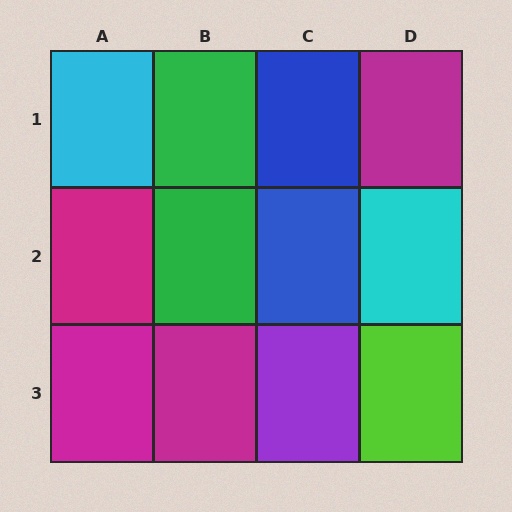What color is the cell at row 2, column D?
Cyan.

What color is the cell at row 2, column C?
Blue.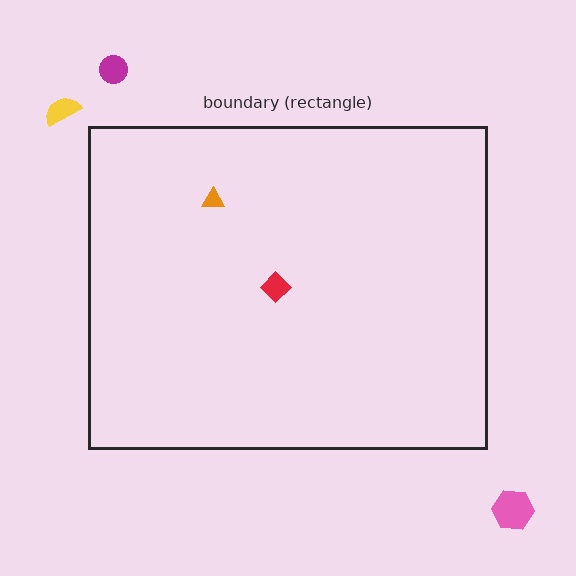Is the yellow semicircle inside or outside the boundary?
Outside.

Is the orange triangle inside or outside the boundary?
Inside.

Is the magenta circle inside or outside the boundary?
Outside.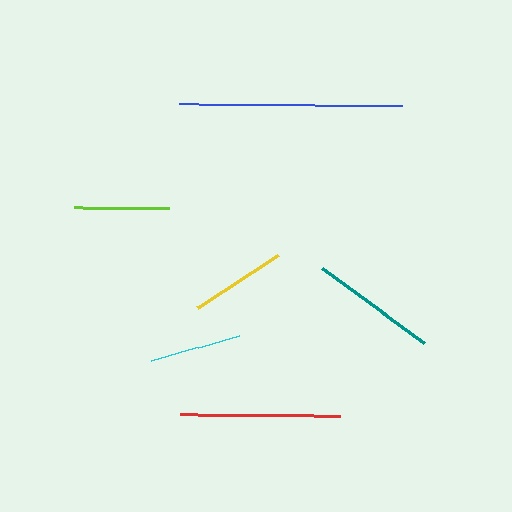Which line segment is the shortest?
The cyan line is the shortest at approximately 92 pixels.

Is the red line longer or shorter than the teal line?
The red line is longer than the teal line.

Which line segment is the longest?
The blue line is the longest at approximately 223 pixels.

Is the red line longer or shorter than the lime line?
The red line is longer than the lime line.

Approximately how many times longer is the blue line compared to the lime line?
The blue line is approximately 2.4 times the length of the lime line.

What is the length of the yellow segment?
The yellow segment is approximately 96 pixels long.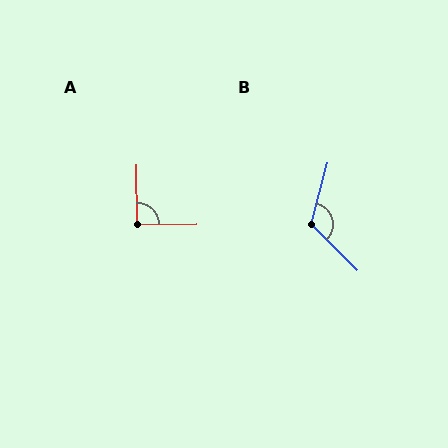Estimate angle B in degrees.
Approximately 120 degrees.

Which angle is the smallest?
A, at approximately 90 degrees.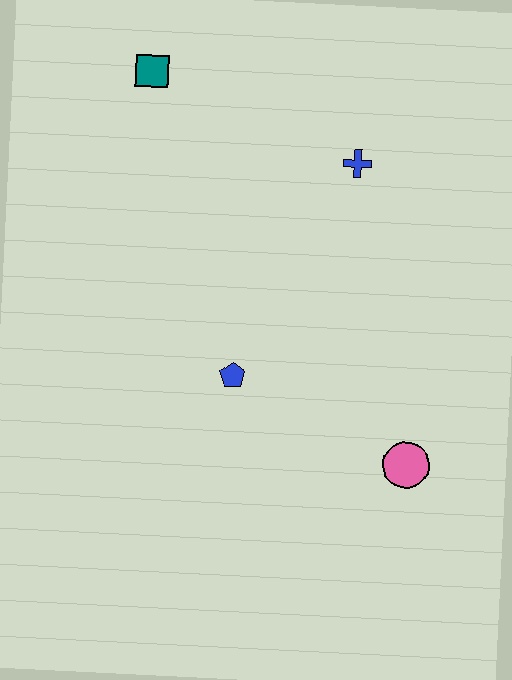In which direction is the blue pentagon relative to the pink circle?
The blue pentagon is to the left of the pink circle.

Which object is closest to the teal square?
The blue cross is closest to the teal square.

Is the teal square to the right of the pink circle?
No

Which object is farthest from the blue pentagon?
The teal square is farthest from the blue pentagon.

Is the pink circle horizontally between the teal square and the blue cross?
No